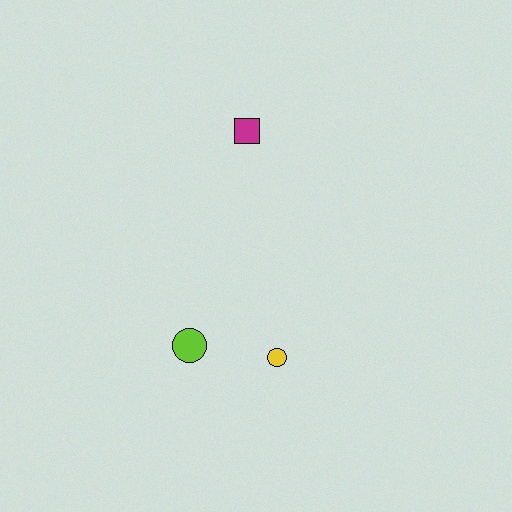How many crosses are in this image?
There are no crosses.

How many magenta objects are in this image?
There is 1 magenta object.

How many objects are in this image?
There are 3 objects.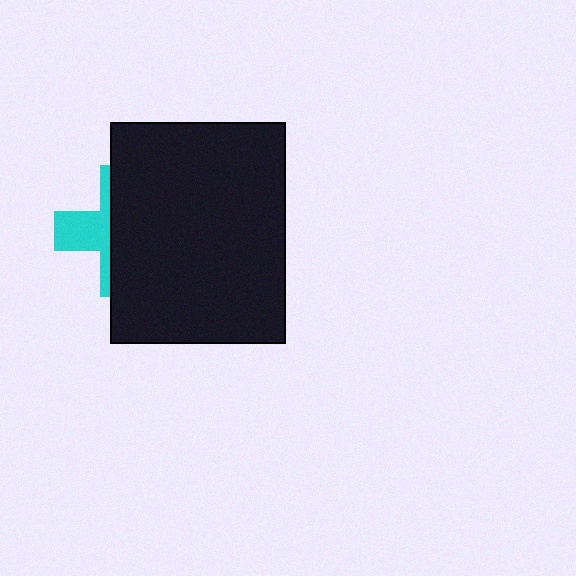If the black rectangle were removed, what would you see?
You would see the complete cyan cross.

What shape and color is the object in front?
The object in front is a black rectangle.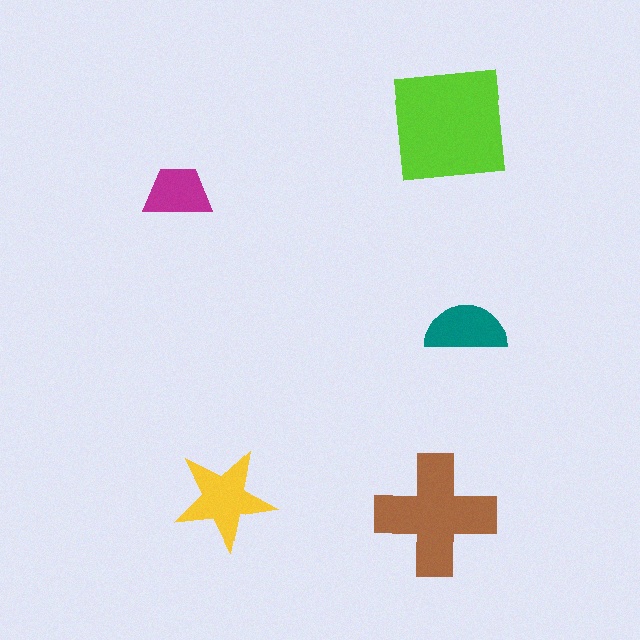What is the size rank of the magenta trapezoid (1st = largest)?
5th.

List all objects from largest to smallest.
The lime square, the brown cross, the yellow star, the teal semicircle, the magenta trapezoid.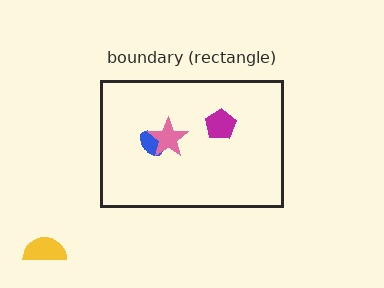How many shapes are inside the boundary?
3 inside, 1 outside.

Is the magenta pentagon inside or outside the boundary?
Inside.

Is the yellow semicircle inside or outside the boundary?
Outside.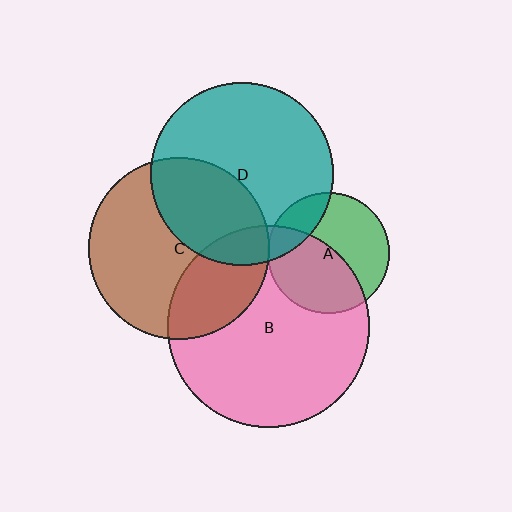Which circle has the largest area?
Circle B (pink).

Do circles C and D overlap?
Yes.